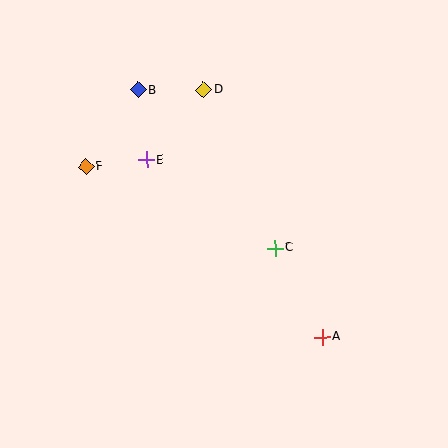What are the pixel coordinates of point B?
Point B is at (138, 90).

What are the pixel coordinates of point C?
Point C is at (275, 248).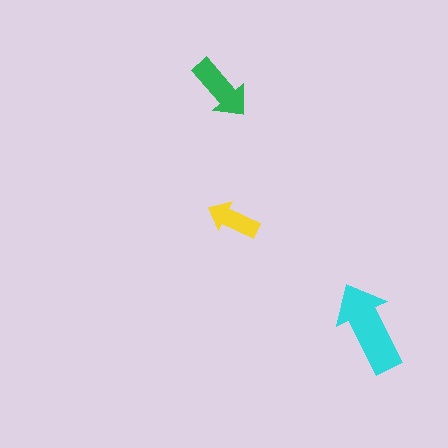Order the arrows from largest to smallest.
the cyan one, the green one, the yellow one.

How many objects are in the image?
There are 3 objects in the image.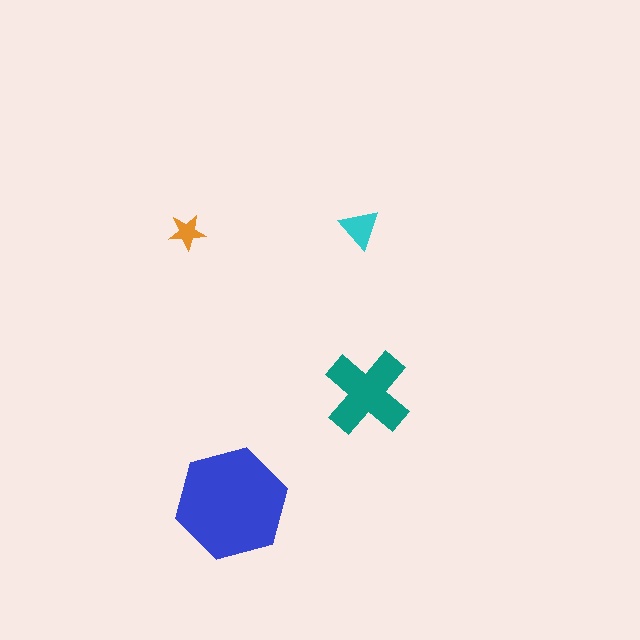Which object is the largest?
The blue hexagon.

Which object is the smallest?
The orange star.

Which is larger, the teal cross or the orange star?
The teal cross.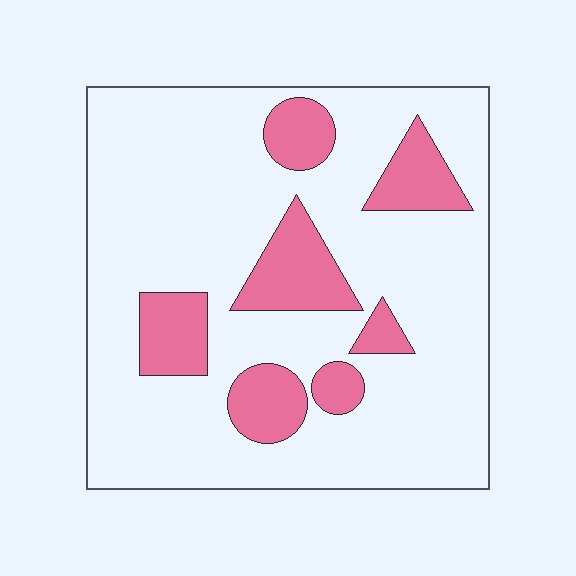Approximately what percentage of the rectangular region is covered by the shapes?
Approximately 20%.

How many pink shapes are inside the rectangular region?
7.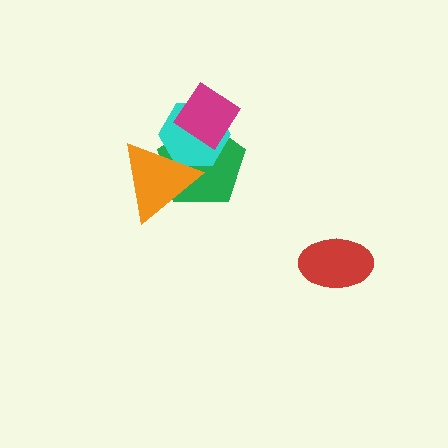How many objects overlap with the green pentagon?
3 objects overlap with the green pentagon.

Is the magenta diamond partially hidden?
No, no other shape covers it.